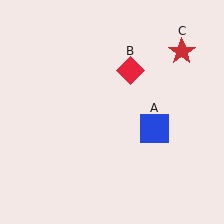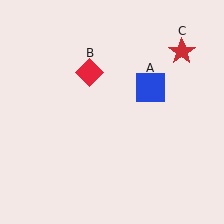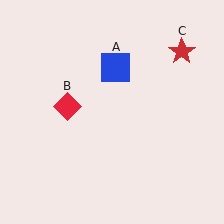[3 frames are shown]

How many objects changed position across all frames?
2 objects changed position: blue square (object A), red diamond (object B).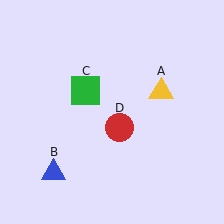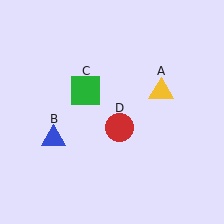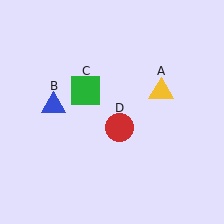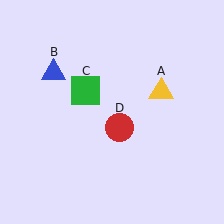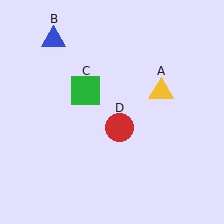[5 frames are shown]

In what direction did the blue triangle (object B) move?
The blue triangle (object B) moved up.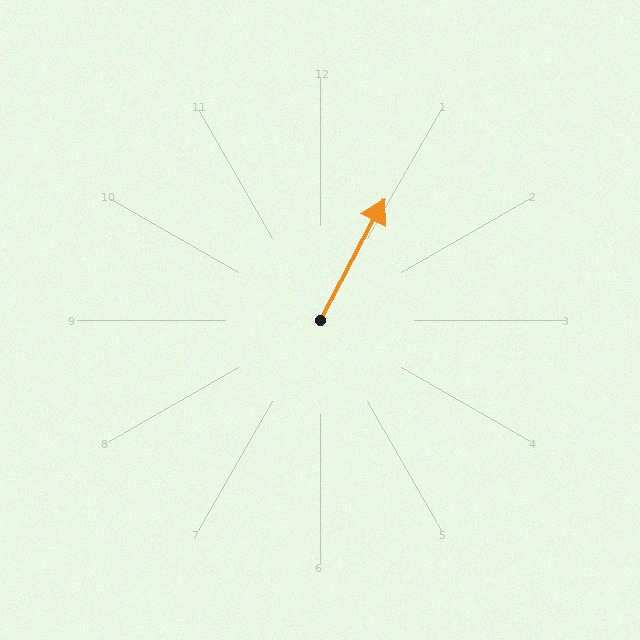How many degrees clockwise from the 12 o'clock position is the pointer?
Approximately 28 degrees.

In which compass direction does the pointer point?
Northeast.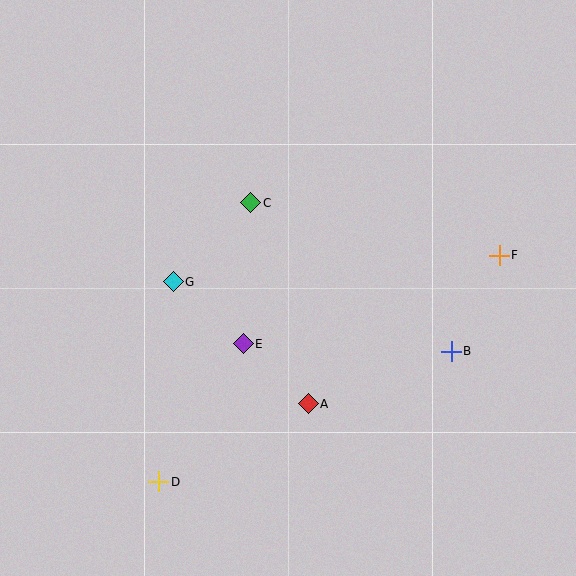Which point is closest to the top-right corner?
Point F is closest to the top-right corner.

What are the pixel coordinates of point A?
Point A is at (308, 404).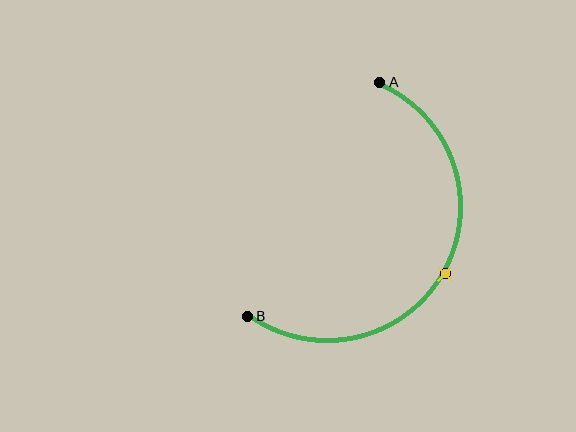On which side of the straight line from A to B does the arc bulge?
The arc bulges to the right of the straight line connecting A and B.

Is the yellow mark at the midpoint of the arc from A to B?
Yes. The yellow mark lies on the arc at equal arc-length from both A and B — it is the arc midpoint.